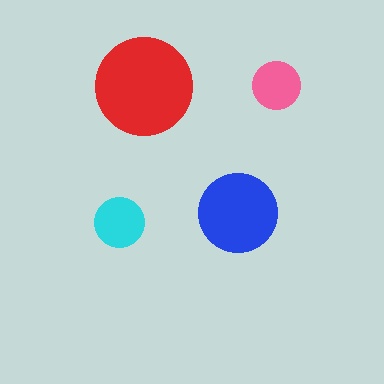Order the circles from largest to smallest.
the red one, the blue one, the cyan one, the pink one.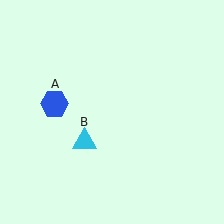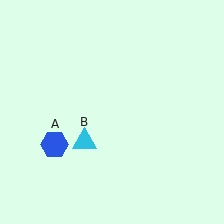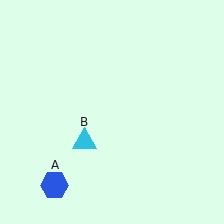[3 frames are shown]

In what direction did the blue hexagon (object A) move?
The blue hexagon (object A) moved down.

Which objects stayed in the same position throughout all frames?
Cyan triangle (object B) remained stationary.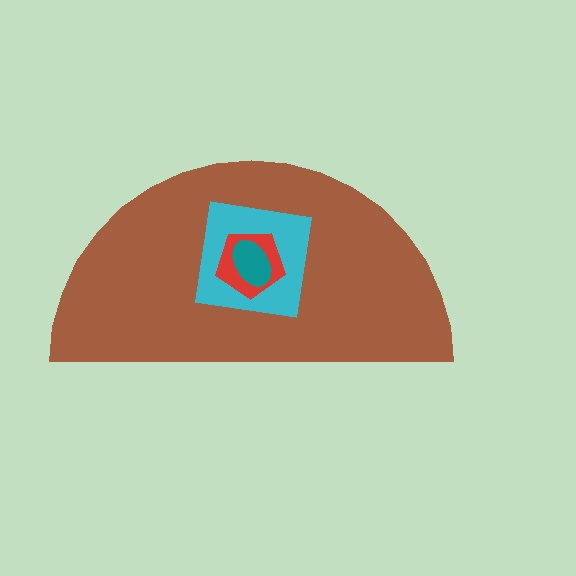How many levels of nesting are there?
4.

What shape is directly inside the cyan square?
The red pentagon.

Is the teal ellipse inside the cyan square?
Yes.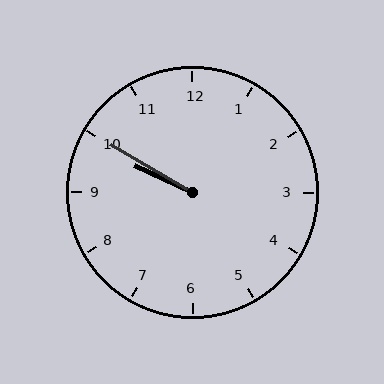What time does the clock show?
9:50.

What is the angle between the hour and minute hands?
Approximately 5 degrees.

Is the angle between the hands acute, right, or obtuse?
It is acute.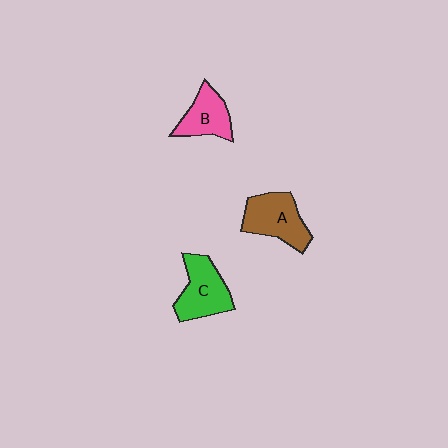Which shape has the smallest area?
Shape B (pink).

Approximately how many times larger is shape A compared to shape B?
Approximately 1.3 times.